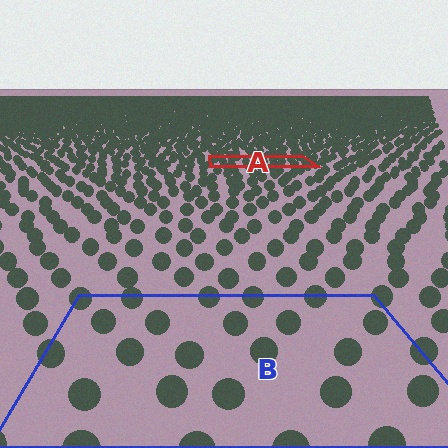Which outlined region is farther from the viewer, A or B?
Region A is farther from the viewer — the texture elements inside it appear smaller and more densely packed.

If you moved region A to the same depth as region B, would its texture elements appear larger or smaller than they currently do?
They would appear larger. At a closer depth, the same texture elements are projected at a bigger on-screen size.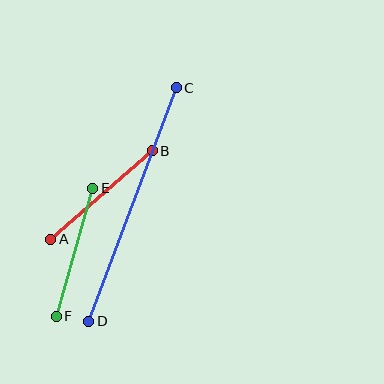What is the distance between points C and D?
The distance is approximately 249 pixels.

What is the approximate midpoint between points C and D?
The midpoint is at approximately (132, 204) pixels.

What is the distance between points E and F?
The distance is approximately 133 pixels.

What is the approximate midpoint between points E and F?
The midpoint is at approximately (74, 252) pixels.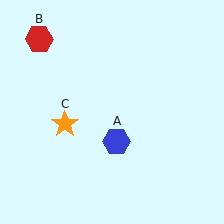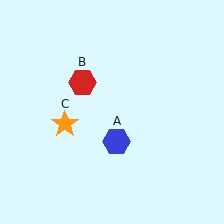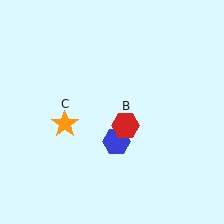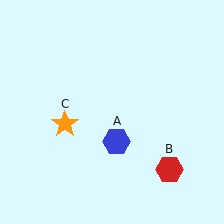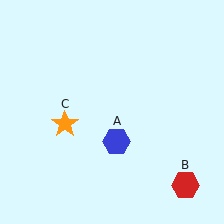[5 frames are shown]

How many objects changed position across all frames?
1 object changed position: red hexagon (object B).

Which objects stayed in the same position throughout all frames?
Blue hexagon (object A) and orange star (object C) remained stationary.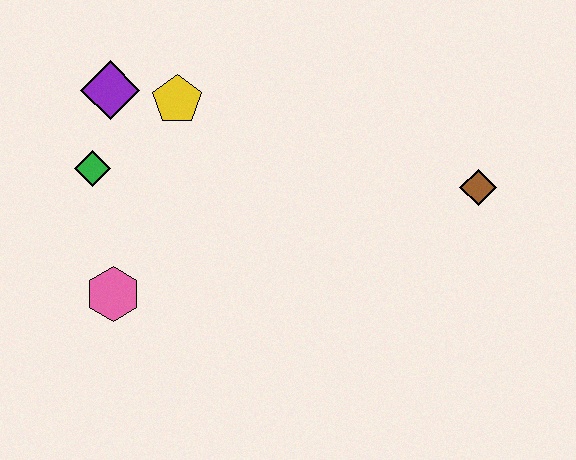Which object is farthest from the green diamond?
The brown diamond is farthest from the green diamond.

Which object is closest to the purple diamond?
The yellow pentagon is closest to the purple diamond.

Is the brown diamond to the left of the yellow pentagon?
No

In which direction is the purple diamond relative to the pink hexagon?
The purple diamond is above the pink hexagon.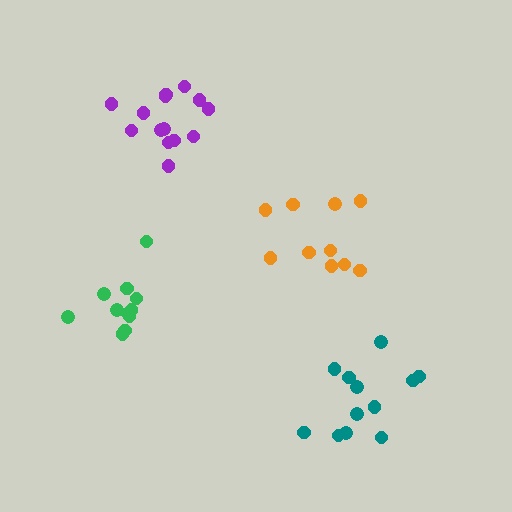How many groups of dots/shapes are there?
There are 4 groups.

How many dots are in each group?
Group 1: 10 dots, Group 2: 12 dots, Group 3: 14 dots, Group 4: 11 dots (47 total).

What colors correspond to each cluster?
The clusters are colored: orange, teal, purple, green.